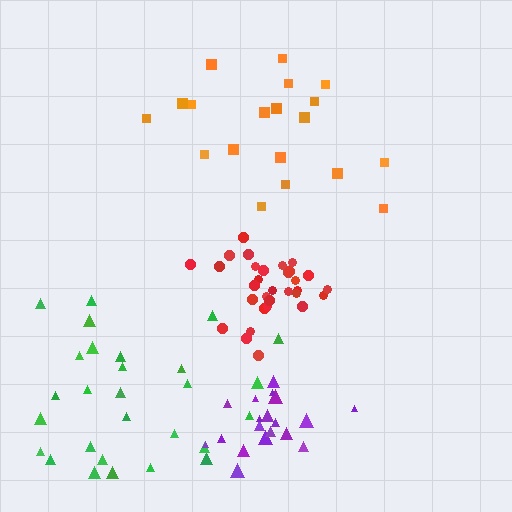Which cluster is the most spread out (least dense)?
Orange.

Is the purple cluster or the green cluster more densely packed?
Purple.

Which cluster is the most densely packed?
Red.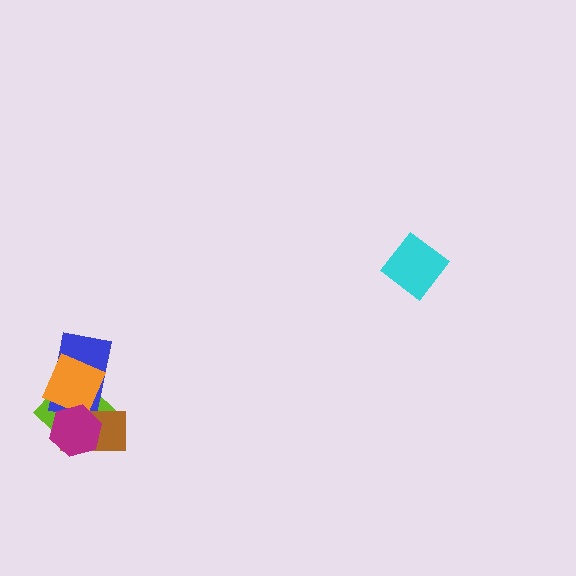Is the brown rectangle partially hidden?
Yes, it is partially covered by another shape.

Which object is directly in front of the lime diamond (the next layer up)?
The blue rectangle is directly in front of the lime diamond.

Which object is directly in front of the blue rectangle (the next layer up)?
The brown rectangle is directly in front of the blue rectangle.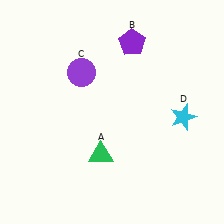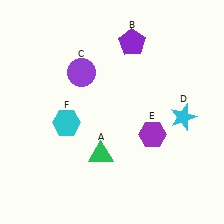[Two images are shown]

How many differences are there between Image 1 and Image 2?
There are 2 differences between the two images.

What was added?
A purple hexagon (E), a cyan hexagon (F) were added in Image 2.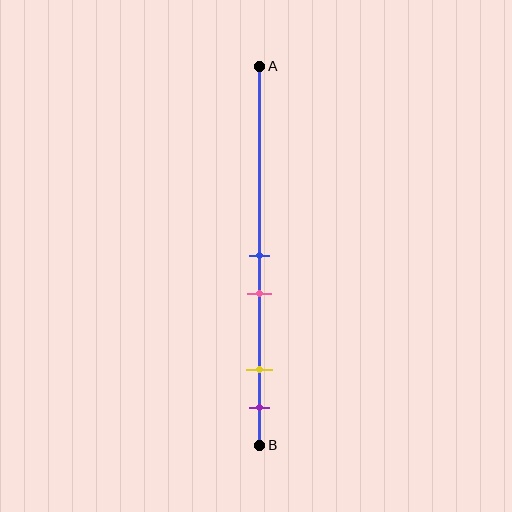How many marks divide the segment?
There are 4 marks dividing the segment.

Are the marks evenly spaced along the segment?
No, the marks are not evenly spaced.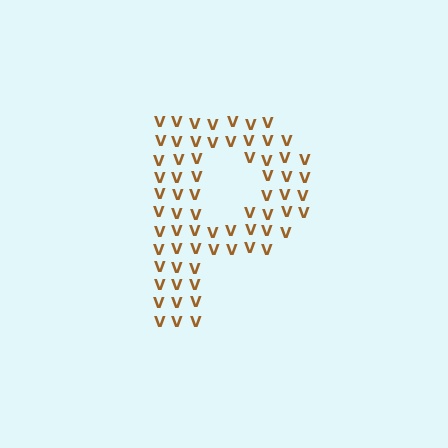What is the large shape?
The large shape is the letter P.